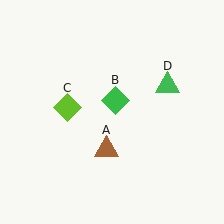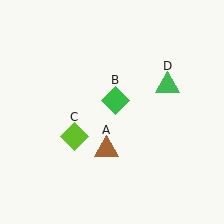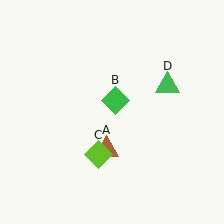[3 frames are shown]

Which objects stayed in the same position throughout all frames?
Brown triangle (object A) and green diamond (object B) and green triangle (object D) remained stationary.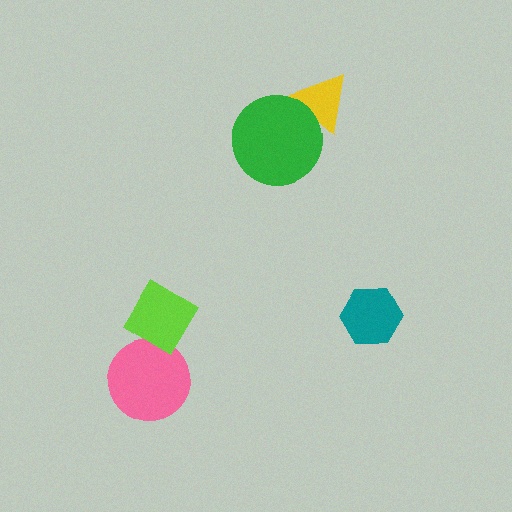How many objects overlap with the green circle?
1 object overlaps with the green circle.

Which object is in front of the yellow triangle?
The green circle is in front of the yellow triangle.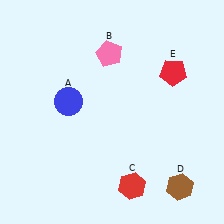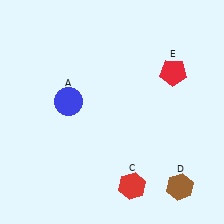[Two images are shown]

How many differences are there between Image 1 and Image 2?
There is 1 difference between the two images.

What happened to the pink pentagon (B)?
The pink pentagon (B) was removed in Image 2. It was in the top-left area of Image 1.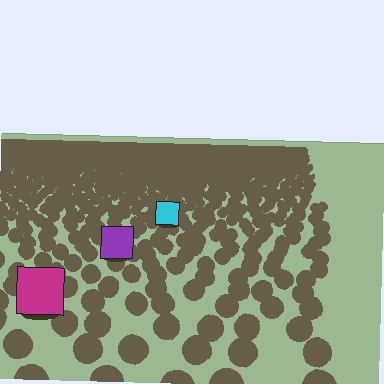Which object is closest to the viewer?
The magenta square is closest. The texture marks near it are larger and more spread out.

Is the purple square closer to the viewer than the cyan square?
Yes. The purple square is closer — you can tell from the texture gradient: the ground texture is coarser near it.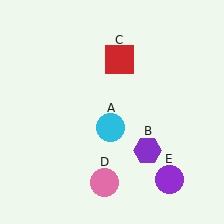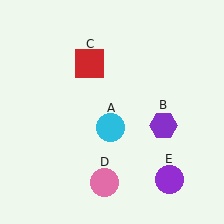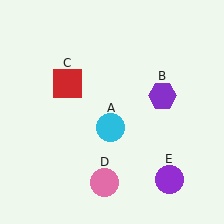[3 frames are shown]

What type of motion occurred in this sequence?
The purple hexagon (object B), red square (object C) rotated counterclockwise around the center of the scene.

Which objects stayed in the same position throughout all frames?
Cyan circle (object A) and pink circle (object D) and purple circle (object E) remained stationary.